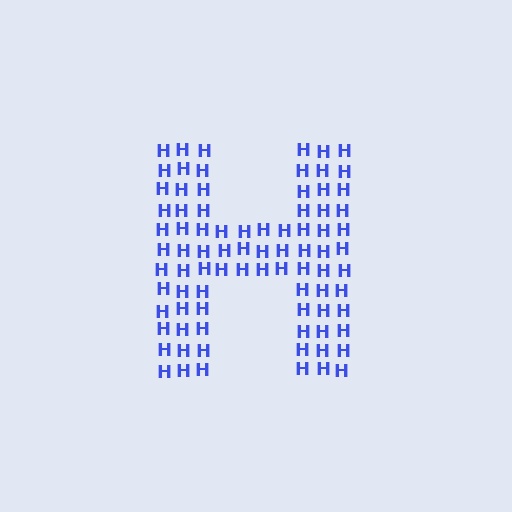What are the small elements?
The small elements are letter H's.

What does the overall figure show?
The overall figure shows the letter H.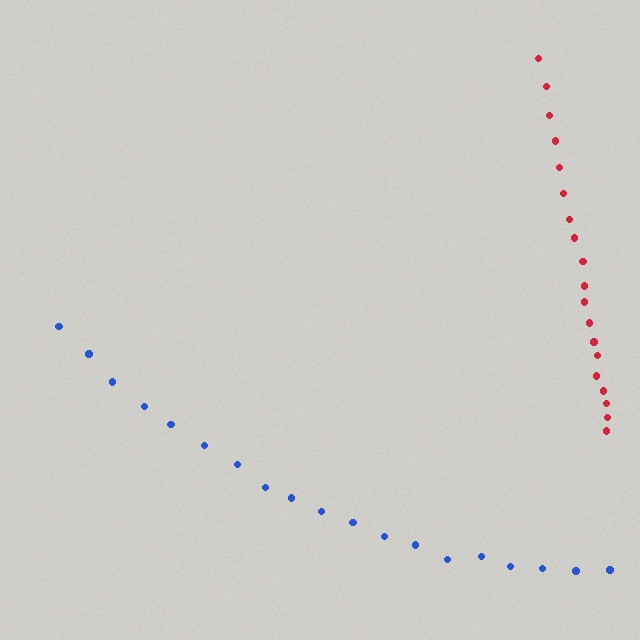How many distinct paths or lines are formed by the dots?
There are 2 distinct paths.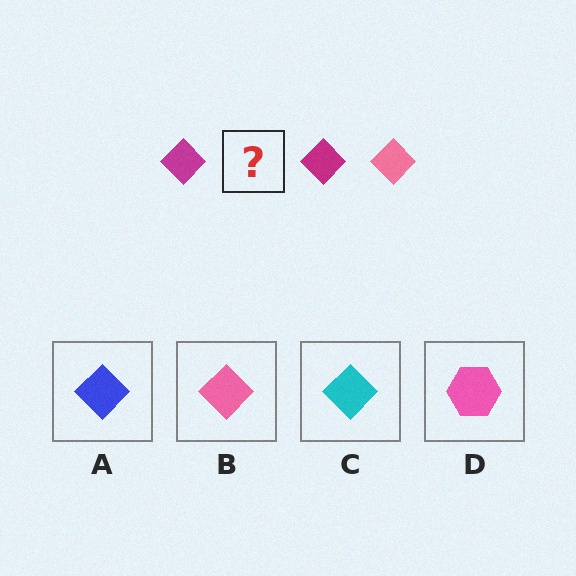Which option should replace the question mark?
Option B.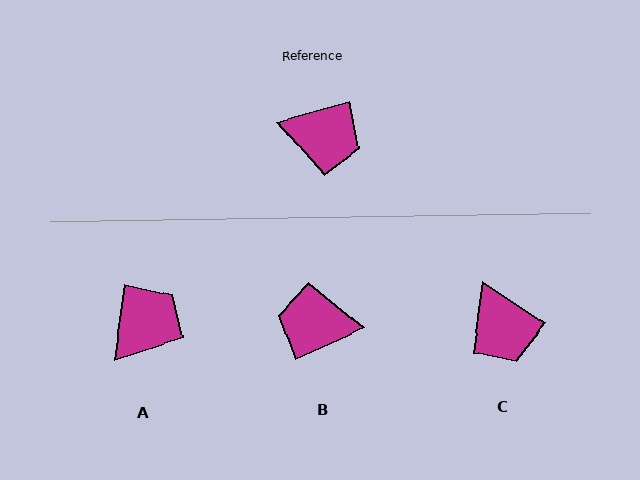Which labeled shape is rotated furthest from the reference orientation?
B, about 171 degrees away.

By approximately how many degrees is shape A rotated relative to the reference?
Approximately 66 degrees counter-clockwise.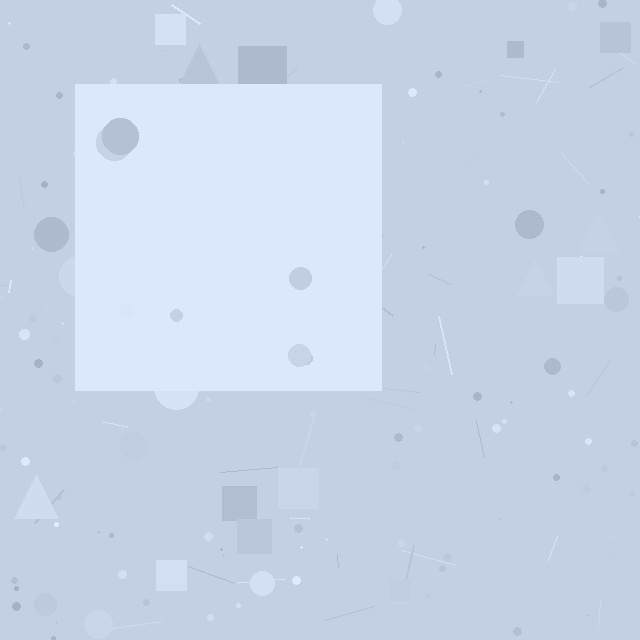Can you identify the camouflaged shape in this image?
The camouflaged shape is a square.